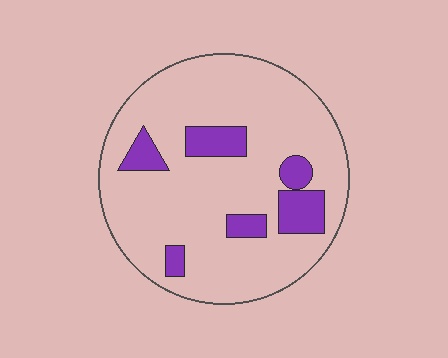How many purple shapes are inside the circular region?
6.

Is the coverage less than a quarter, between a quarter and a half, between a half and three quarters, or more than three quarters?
Less than a quarter.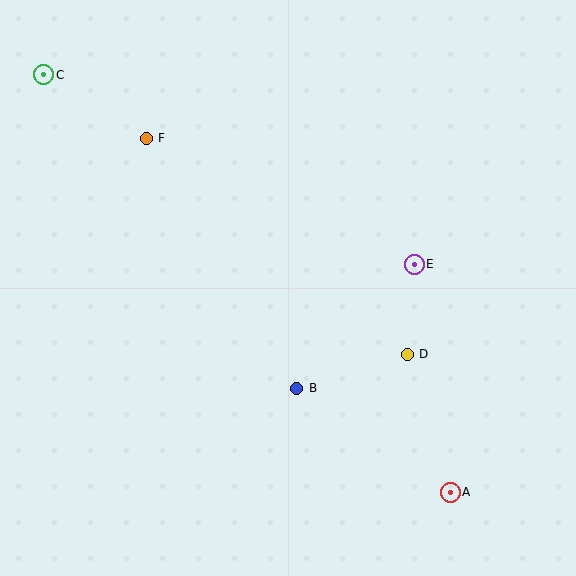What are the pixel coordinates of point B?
Point B is at (297, 388).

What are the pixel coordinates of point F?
Point F is at (146, 138).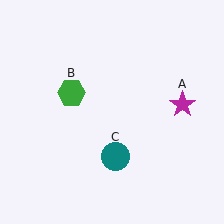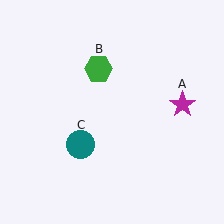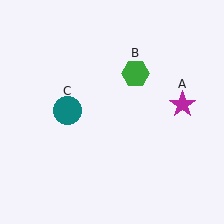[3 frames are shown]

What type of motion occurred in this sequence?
The green hexagon (object B), teal circle (object C) rotated clockwise around the center of the scene.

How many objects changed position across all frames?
2 objects changed position: green hexagon (object B), teal circle (object C).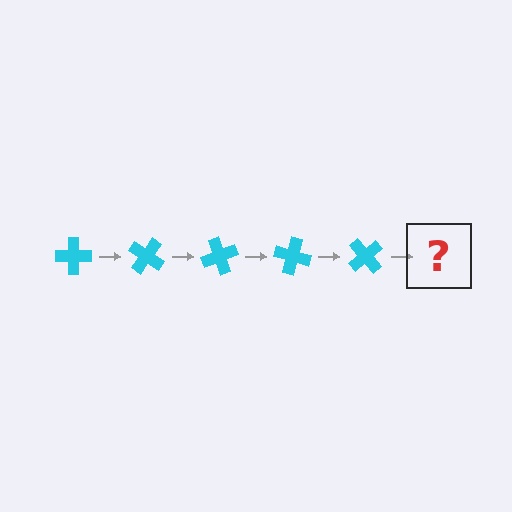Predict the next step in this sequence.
The next step is a cyan cross rotated 175 degrees.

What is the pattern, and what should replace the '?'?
The pattern is that the cross rotates 35 degrees each step. The '?' should be a cyan cross rotated 175 degrees.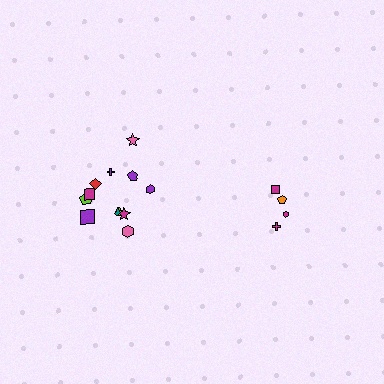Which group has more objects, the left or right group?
The left group.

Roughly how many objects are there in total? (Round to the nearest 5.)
Roughly 15 objects in total.